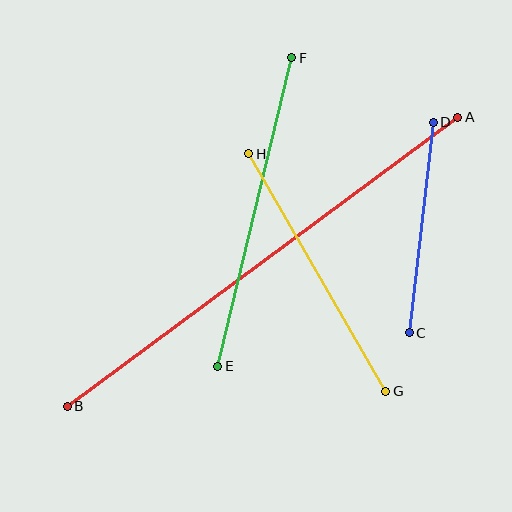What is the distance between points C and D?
The distance is approximately 212 pixels.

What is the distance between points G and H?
The distance is approximately 274 pixels.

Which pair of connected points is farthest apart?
Points A and B are farthest apart.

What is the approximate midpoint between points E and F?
The midpoint is at approximately (255, 212) pixels.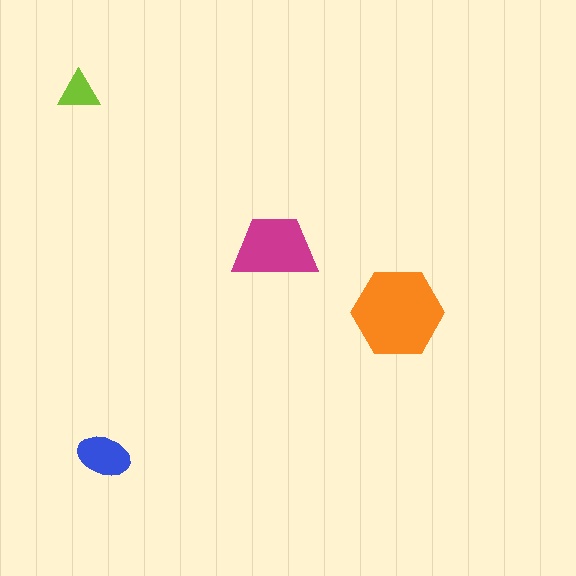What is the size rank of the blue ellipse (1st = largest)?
3rd.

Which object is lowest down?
The blue ellipse is bottommost.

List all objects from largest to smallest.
The orange hexagon, the magenta trapezoid, the blue ellipse, the lime triangle.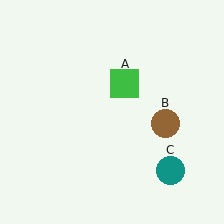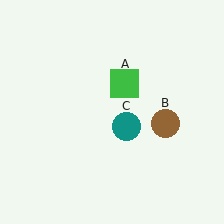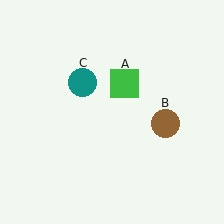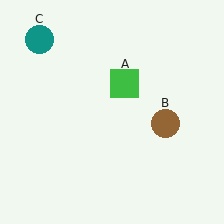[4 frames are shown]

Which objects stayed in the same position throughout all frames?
Green square (object A) and brown circle (object B) remained stationary.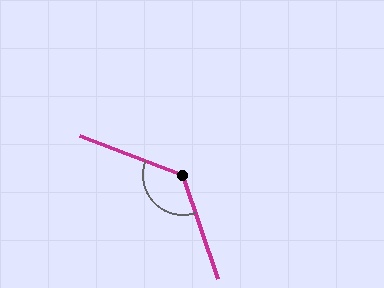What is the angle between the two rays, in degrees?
Approximately 129 degrees.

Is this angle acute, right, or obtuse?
It is obtuse.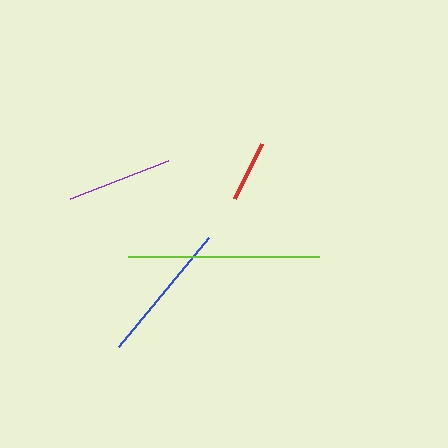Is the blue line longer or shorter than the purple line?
The blue line is longer than the purple line.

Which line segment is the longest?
The lime line is the longest at approximately 191 pixels.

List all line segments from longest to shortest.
From longest to shortest: lime, blue, purple, red.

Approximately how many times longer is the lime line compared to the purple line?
The lime line is approximately 1.8 times the length of the purple line.